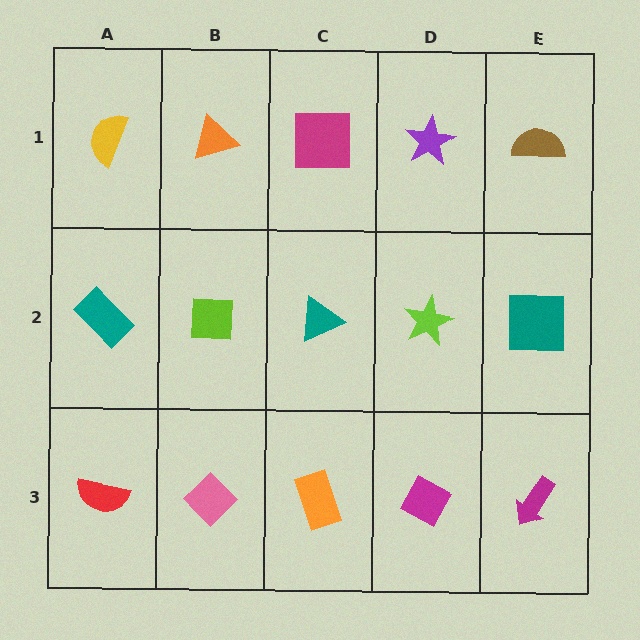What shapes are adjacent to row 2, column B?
An orange triangle (row 1, column B), a pink diamond (row 3, column B), a teal rectangle (row 2, column A), a teal triangle (row 2, column C).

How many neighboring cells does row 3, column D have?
3.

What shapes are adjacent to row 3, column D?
A lime star (row 2, column D), an orange rectangle (row 3, column C), a magenta arrow (row 3, column E).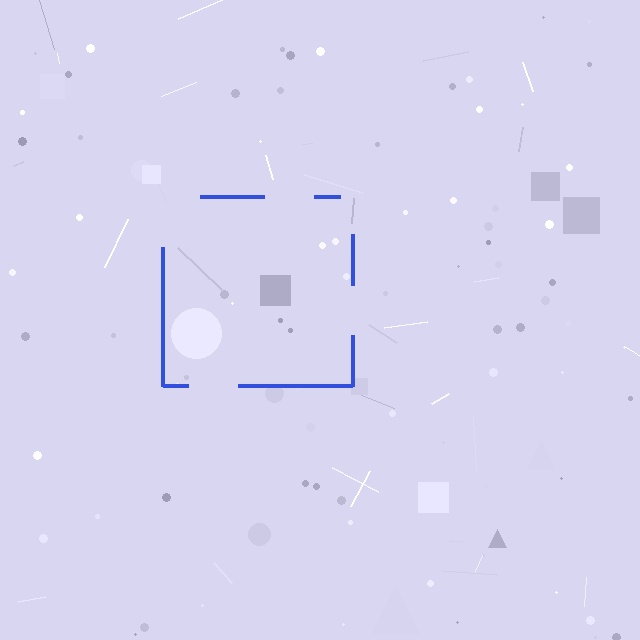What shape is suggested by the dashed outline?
The dashed outline suggests a square.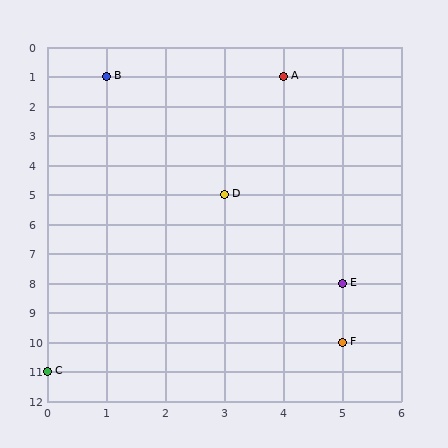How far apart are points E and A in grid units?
Points E and A are 1 column and 7 rows apart (about 7.1 grid units diagonally).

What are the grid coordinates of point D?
Point D is at grid coordinates (3, 5).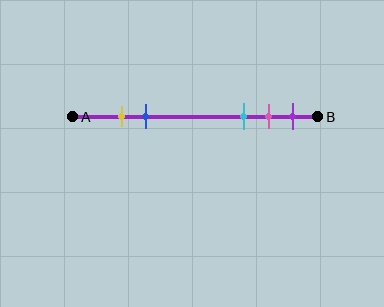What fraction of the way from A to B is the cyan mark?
The cyan mark is approximately 70% (0.7) of the way from A to B.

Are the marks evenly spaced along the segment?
No, the marks are not evenly spaced.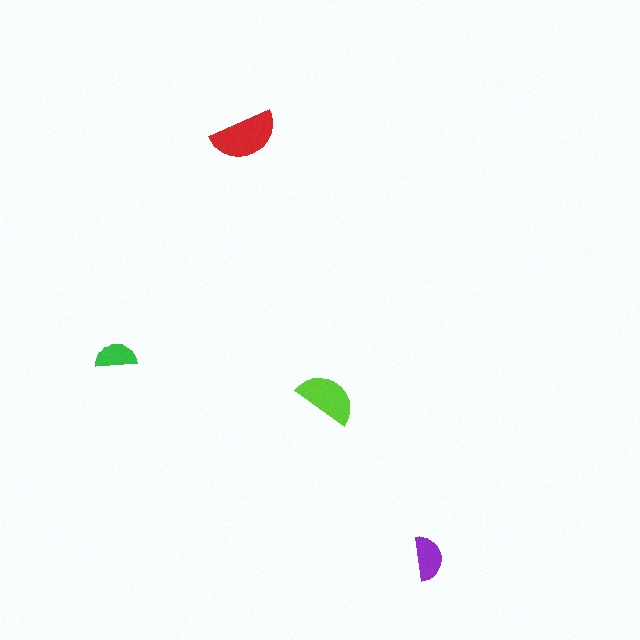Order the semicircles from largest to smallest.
the red one, the lime one, the purple one, the green one.